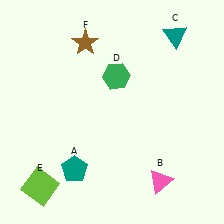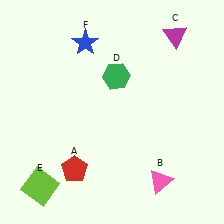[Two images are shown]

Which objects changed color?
A changed from teal to red. C changed from teal to magenta. F changed from brown to blue.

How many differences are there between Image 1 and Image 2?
There are 3 differences between the two images.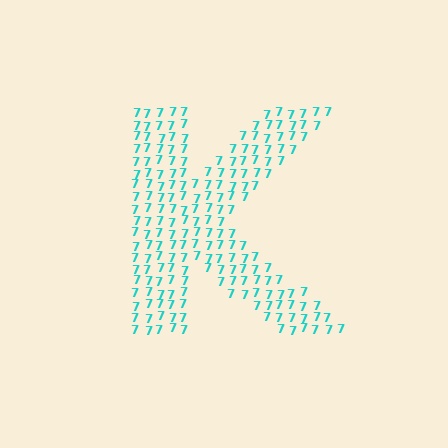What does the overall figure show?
The overall figure shows the letter K.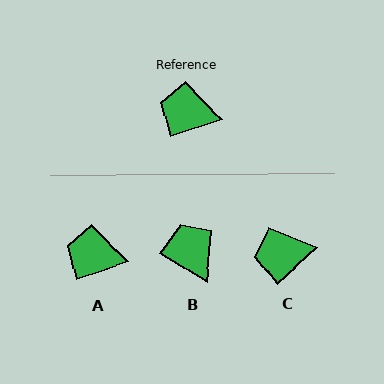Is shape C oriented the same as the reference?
No, it is off by about 25 degrees.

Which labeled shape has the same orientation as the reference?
A.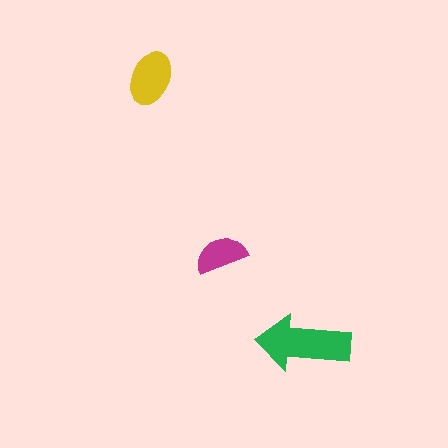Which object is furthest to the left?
The yellow ellipse is leftmost.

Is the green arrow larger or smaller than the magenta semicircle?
Larger.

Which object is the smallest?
The magenta semicircle.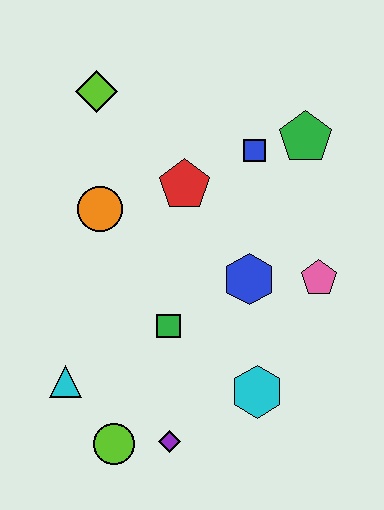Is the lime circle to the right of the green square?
No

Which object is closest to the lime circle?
The purple diamond is closest to the lime circle.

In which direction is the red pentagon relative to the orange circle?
The red pentagon is to the right of the orange circle.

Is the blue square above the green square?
Yes